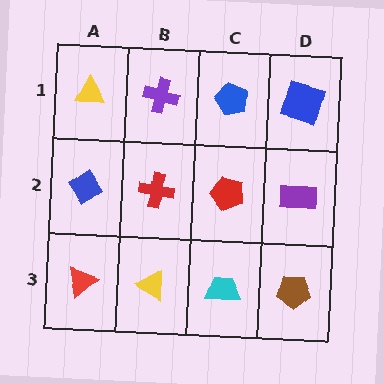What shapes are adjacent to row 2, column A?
A yellow triangle (row 1, column A), a red triangle (row 3, column A), a red cross (row 2, column B).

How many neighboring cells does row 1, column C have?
3.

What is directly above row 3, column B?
A red cross.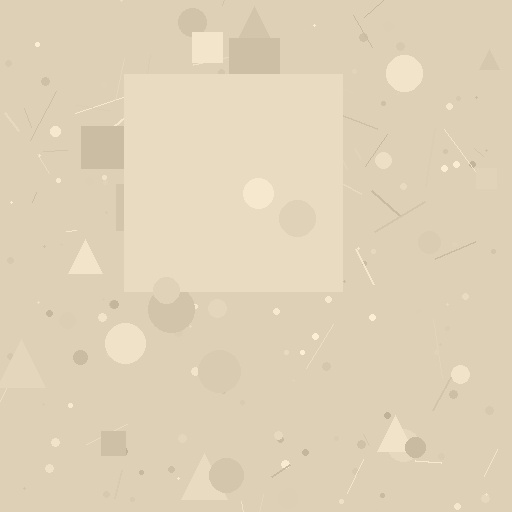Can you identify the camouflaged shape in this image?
The camouflaged shape is a square.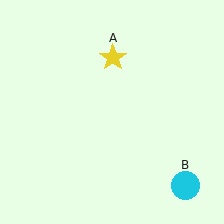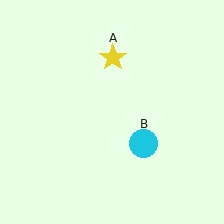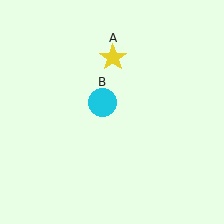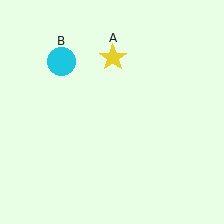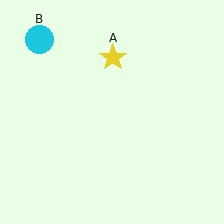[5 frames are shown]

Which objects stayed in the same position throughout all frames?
Yellow star (object A) remained stationary.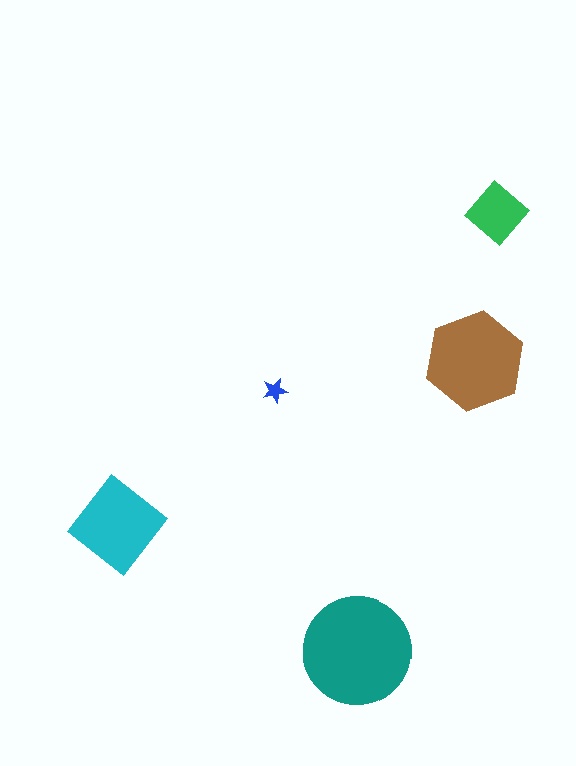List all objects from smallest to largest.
The blue star, the green diamond, the cyan diamond, the brown hexagon, the teal circle.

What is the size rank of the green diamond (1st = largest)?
4th.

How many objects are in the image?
There are 5 objects in the image.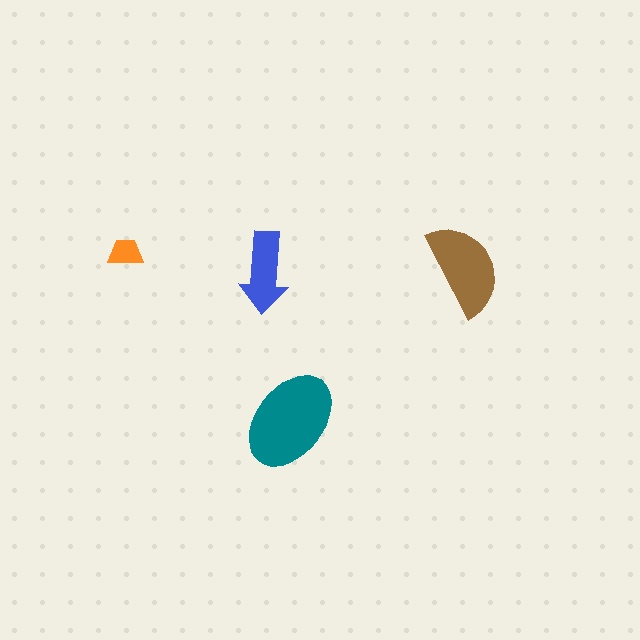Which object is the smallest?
The orange trapezoid.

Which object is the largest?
The teal ellipse.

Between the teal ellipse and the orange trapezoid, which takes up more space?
The teal ellipse.